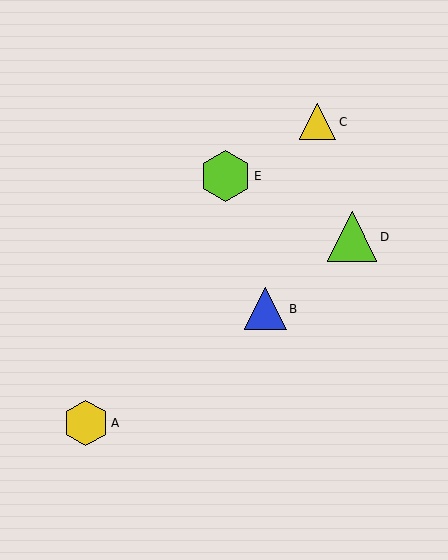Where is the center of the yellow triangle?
The center of the yellow triangle is at (318, 122).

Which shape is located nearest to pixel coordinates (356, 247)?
The lime triangle (labeled D) at (352, 237) is nearest to that location.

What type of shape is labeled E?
Shape E is a lime hexagon.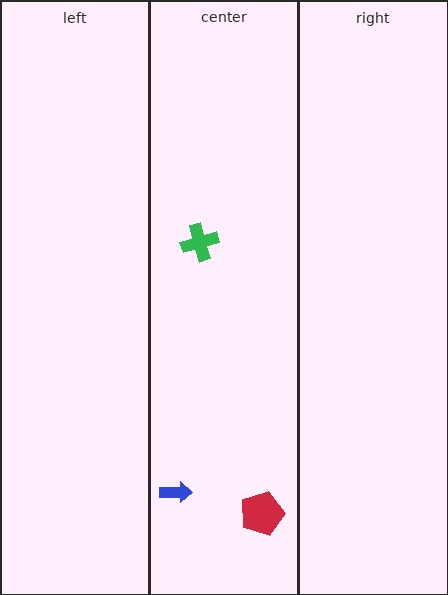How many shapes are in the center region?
3.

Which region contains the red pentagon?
The center region.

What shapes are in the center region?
The red pentagon, the green cross, the blue arrow.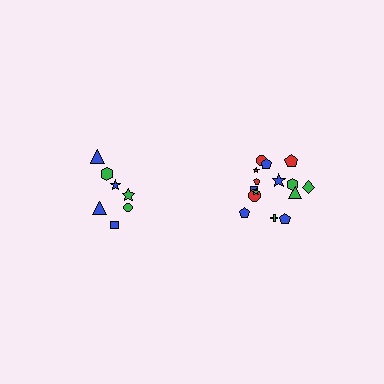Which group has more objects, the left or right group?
The right group.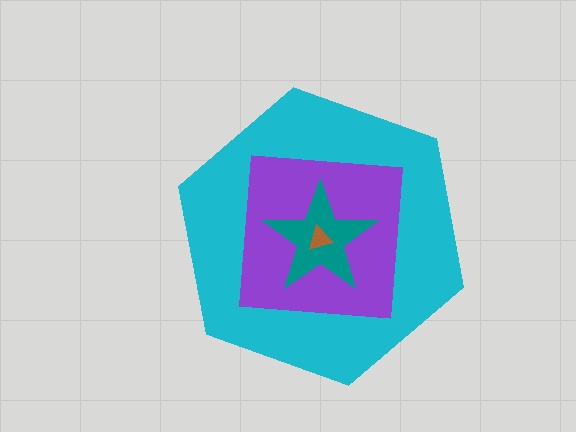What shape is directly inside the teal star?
The brown triangle.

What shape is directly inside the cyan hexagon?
The purple square.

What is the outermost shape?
The cyan hexagon.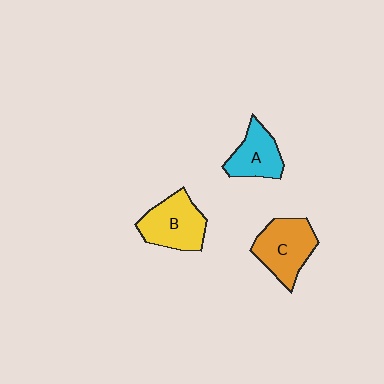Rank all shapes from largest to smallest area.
From largest to smallest: C (orange), B (yellow), A (cyan).